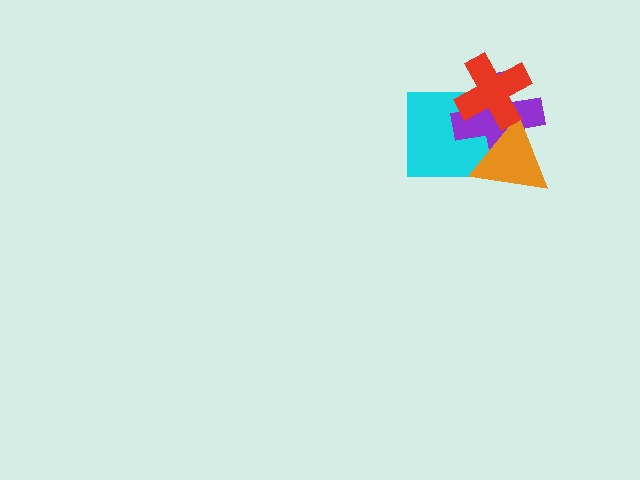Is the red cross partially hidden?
No, no other shape covers it.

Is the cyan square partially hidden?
Yes, it is partially covered by another shape.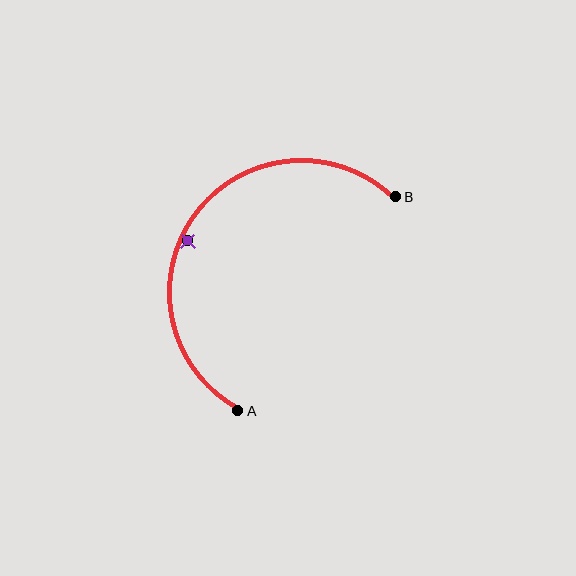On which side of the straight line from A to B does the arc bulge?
The arc bulges above and to the left of the straight line connecting A and B.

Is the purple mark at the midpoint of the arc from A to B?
No — the purple mark does not lie on the arc at all. It sits slightly inside the curve.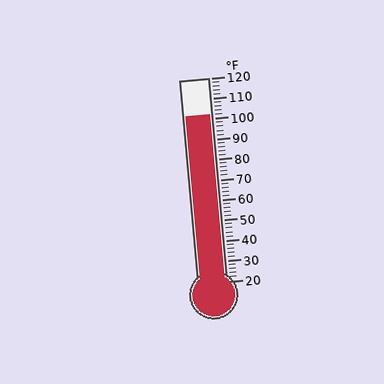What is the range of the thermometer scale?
The thermometer scale ranges from 20°F to 120°F.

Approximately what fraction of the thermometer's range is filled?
The thermometer is filled to approximately 80% of its range.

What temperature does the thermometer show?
The thermometer shows approximately 102°F.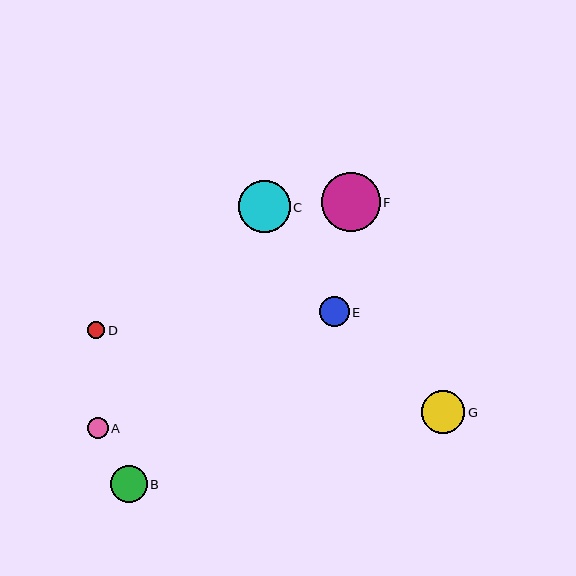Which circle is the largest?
Circle F is the largest with a size of approximately 59 pixels.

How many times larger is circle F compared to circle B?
Circle F is approximately 1.6 times the size of circle B.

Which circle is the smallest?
Circle D is the smallest with a size of approximately 17 pixels.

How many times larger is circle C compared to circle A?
Circle C is approximately 2.5 times the size of circle A.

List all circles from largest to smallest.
From largest to smallest: F, C, G, B, E, A, D.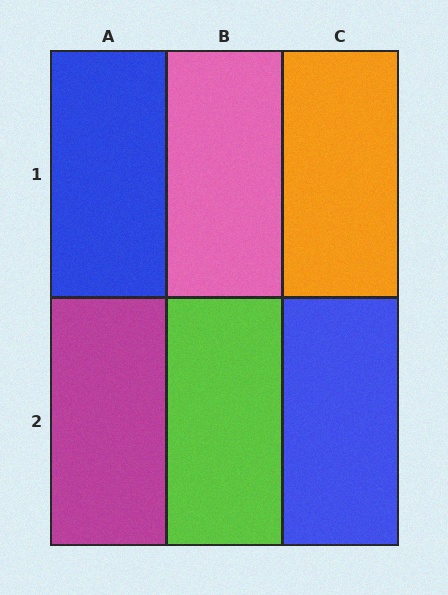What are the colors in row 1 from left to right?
Blue, pink, orange.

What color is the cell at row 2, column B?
Lime.